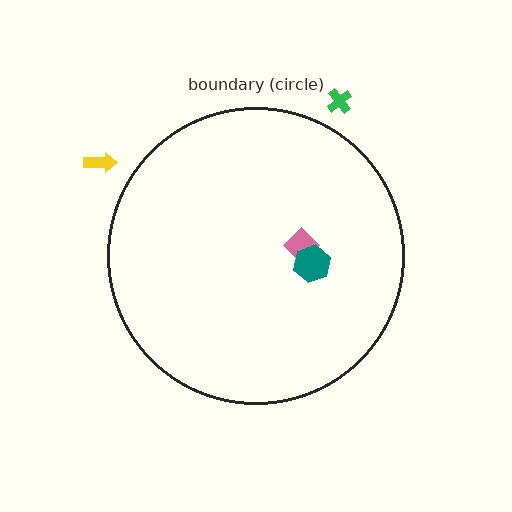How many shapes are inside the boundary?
2 inside, 2 outside.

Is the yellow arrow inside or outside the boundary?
Outside.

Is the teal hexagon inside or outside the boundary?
Inside.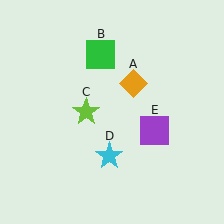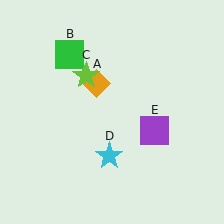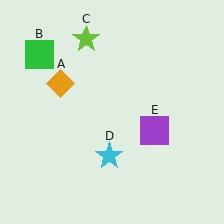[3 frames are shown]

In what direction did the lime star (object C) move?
The lime star (object C) moved up.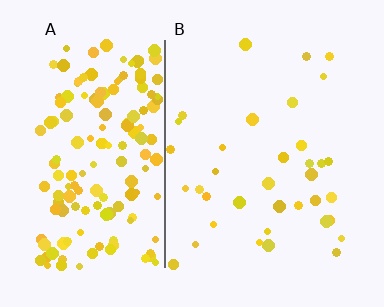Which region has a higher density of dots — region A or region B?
A (the left).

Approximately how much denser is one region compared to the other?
Approximately 4.5× — region A over region B.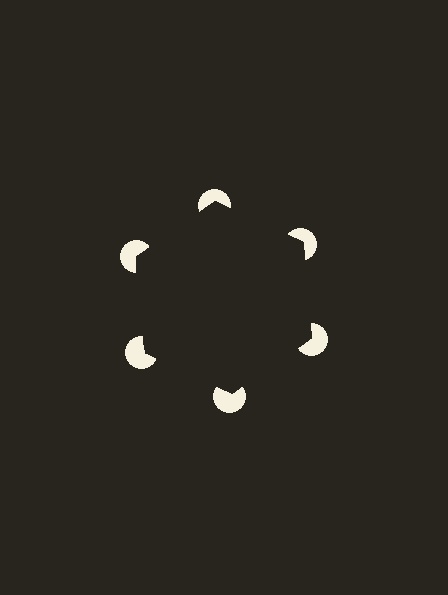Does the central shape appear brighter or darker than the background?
It typically appears slightly darker than the background, even though no actual brightness change is drawn.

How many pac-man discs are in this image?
There are 6 — one at each vertex of the illusory hexagon.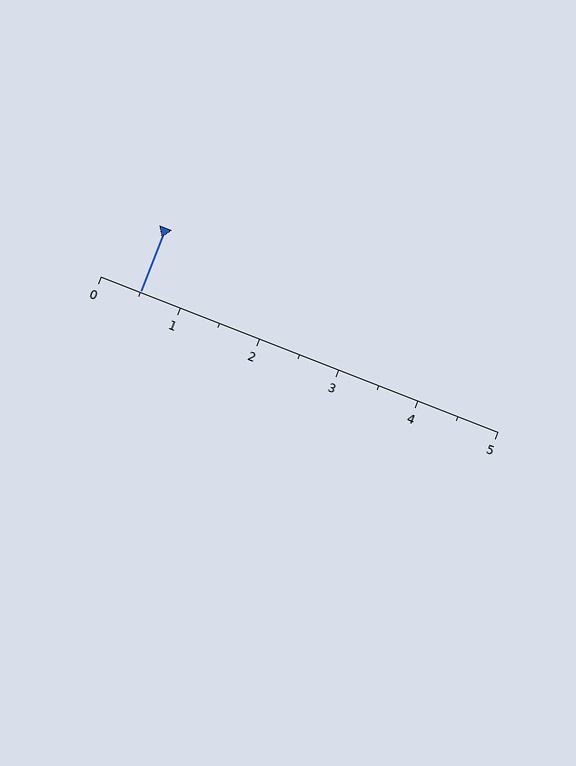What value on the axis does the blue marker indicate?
The marker indicates approximately 0.5.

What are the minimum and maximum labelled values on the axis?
The axis runs from 0 to 5.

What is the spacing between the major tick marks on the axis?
The major ticks are spaced 1 apart.